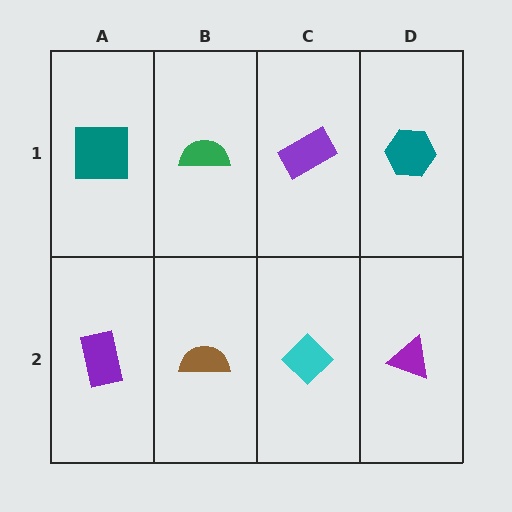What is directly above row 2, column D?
A teal hexagon.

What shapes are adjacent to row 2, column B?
A green semicircle (row 1, column B), a purple rectangle (row 2, column A), a cyan diamond (row 2, column C).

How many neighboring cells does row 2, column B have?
3.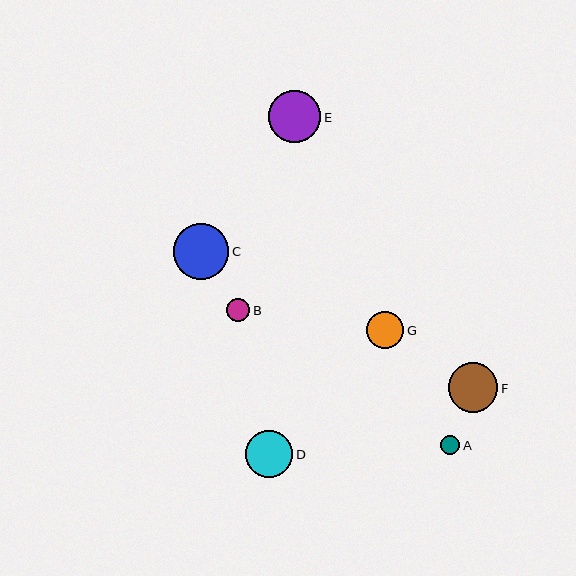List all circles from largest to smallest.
From largest to smallest: C, E, F, D, G, B, A.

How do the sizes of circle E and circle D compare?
Circle E and circle D are approximately the same size.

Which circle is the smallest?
Circle A is the smallest with a size of approximately 19 pixels.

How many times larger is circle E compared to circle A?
Circle E is approximately 2.8 times the size of circle A.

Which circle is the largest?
Circle C is the largest with a size of approximately 56 pixels.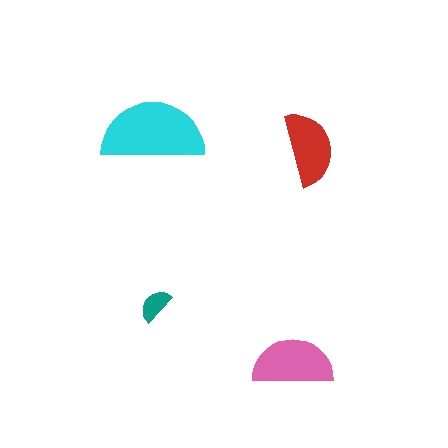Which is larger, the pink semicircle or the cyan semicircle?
The cyan one.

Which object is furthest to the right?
The red semicircle is rightmost.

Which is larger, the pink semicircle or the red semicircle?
The pink one.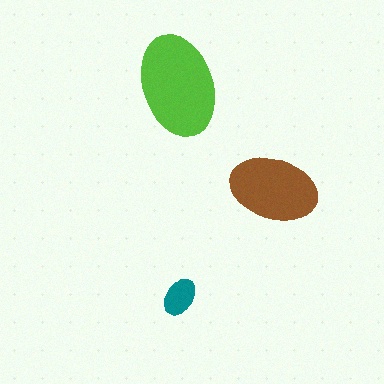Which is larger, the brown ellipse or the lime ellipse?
The lime one.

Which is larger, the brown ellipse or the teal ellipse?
The brown one.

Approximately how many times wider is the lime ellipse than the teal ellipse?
About 2.5 times wider.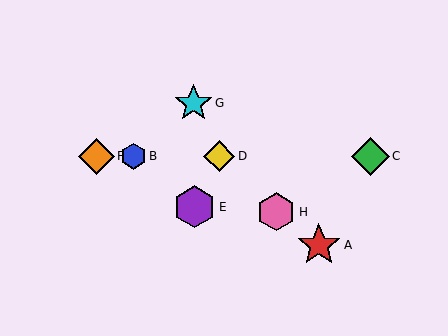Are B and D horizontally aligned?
Yes, both are at y≈156.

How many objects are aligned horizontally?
4 objects (B, C, D, F) are aligned horizontally.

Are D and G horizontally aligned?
No, D is at y≈156 and G is at y≈103.